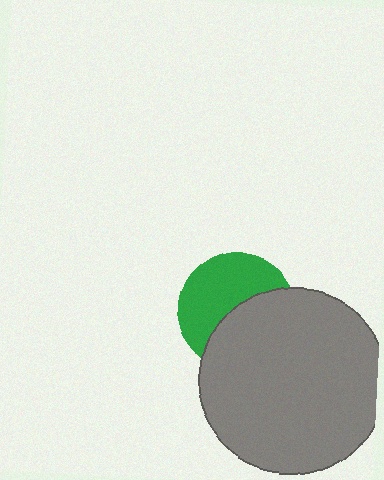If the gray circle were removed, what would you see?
You would see the complete green circle.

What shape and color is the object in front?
The object in front is a gray circle.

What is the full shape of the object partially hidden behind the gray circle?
The partially hidden object is a green circle.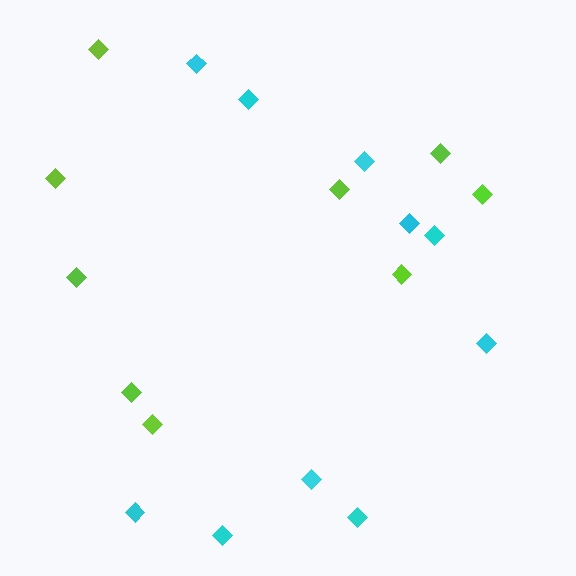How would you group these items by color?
There are 2 groups: one group of lime diamonds (9) and one group of cyan diamonds (10).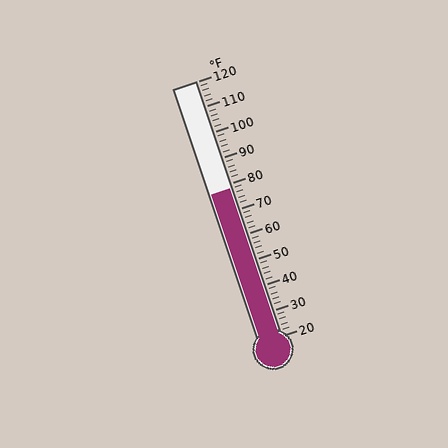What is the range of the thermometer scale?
The thermometer scale ranges from 20°F to 120°F.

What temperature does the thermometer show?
The thermometer shows approximately 78°F.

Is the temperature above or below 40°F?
The temperature is above 40°F.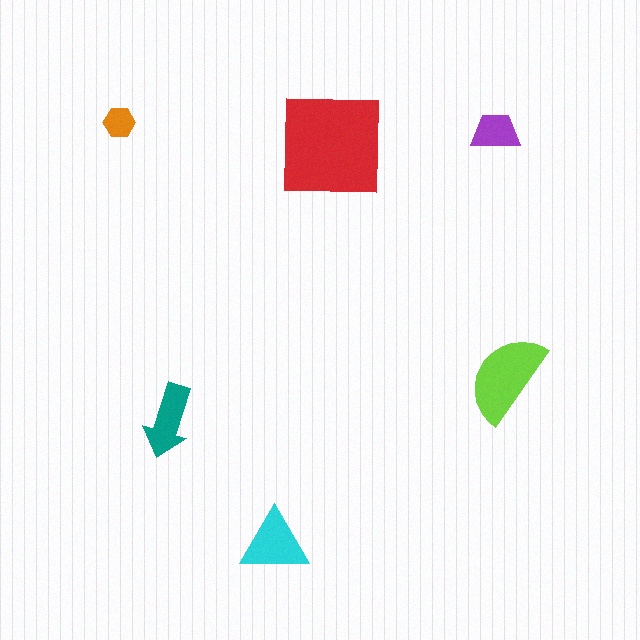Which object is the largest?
The red square.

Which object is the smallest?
The orange hexagon.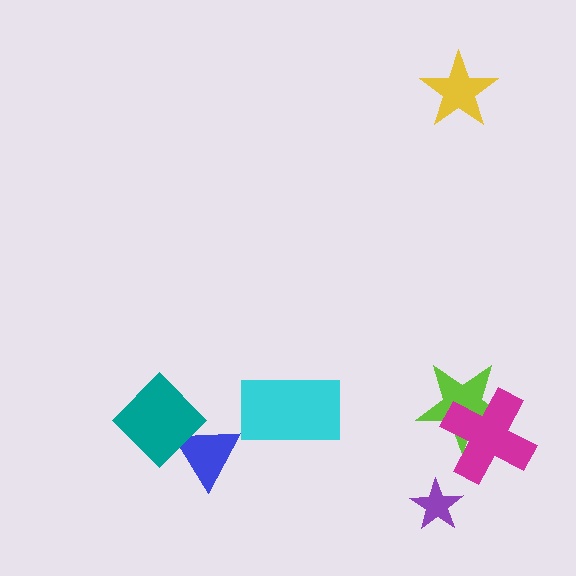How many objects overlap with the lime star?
1 object overlaps with the lime star.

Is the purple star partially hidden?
No, no other shape covers it.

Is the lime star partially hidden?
Yes, it is partially covered by another shape.